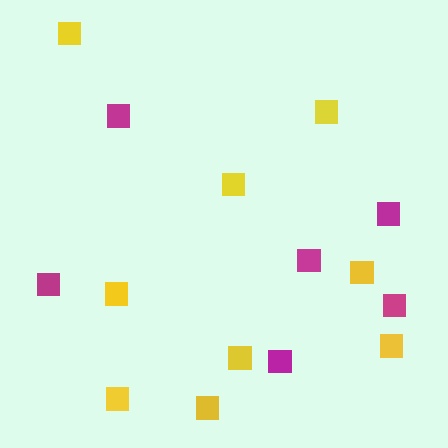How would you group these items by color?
There are 2 groups: one group of yellow squares (9) and one group of magenta squares (6).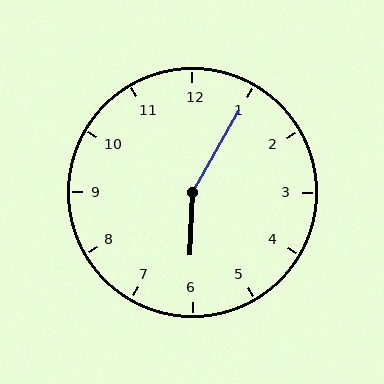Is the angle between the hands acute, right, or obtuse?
It is obtuse.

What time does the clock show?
6:05.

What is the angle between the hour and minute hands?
Approximately 152 degrees.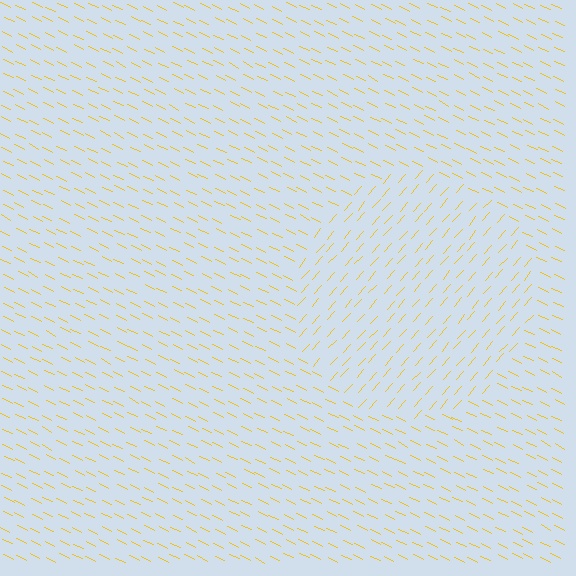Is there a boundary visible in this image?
Yes, there is a texture boundary formed by a change in line orientation.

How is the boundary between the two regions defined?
The boundary is defined purely by a change in line orientation (approximately 74 degrees difference). All lines are the same color and thickness.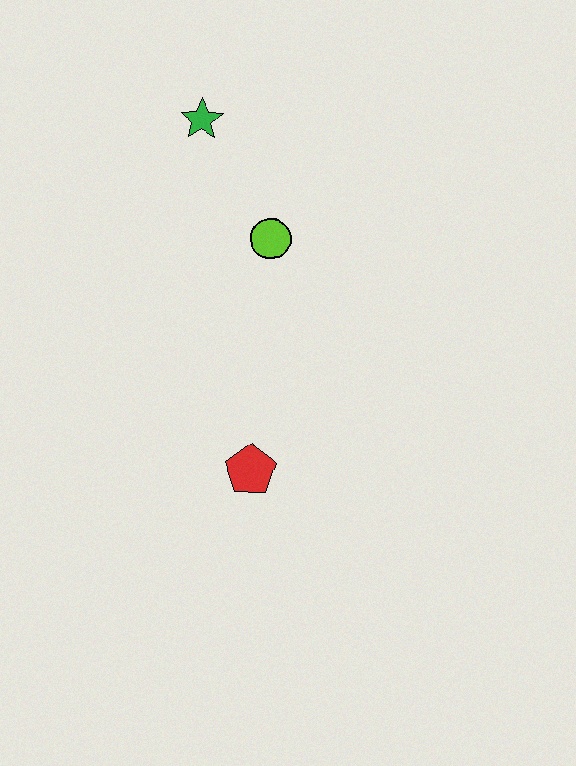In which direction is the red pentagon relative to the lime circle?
The red pentagon is below the lime circle.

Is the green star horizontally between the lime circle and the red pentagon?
No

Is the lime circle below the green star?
Yes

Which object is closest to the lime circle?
The green star is closest to the lime circle.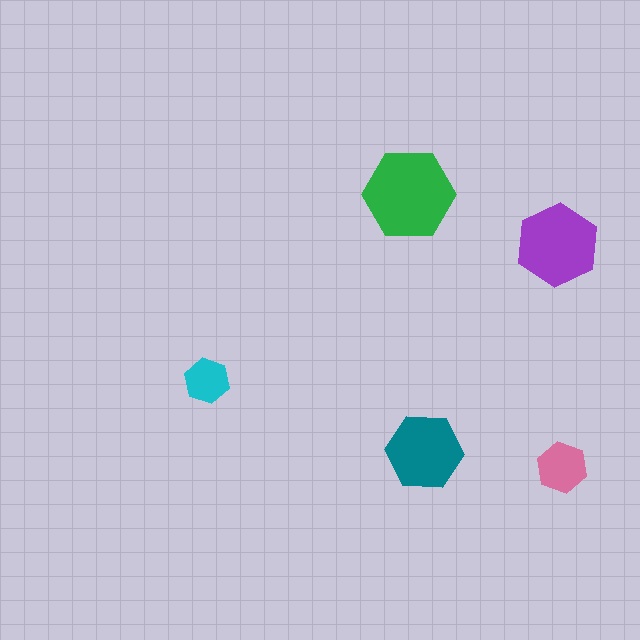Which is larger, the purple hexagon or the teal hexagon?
The purple one.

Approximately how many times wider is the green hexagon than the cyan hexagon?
About 2 times wider.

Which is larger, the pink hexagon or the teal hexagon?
The teal one.